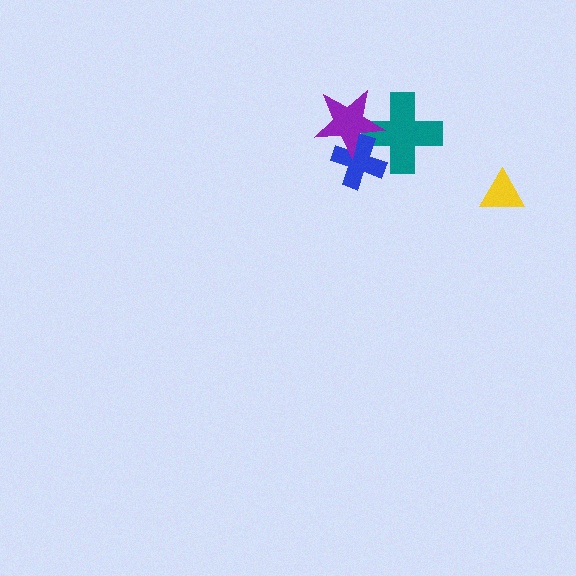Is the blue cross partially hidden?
Yes, it is partially covered by another shape.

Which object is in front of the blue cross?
The purple star is in front of the blue cross.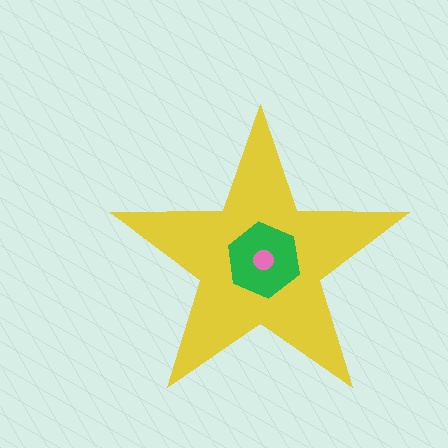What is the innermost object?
The pink circle.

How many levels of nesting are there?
3.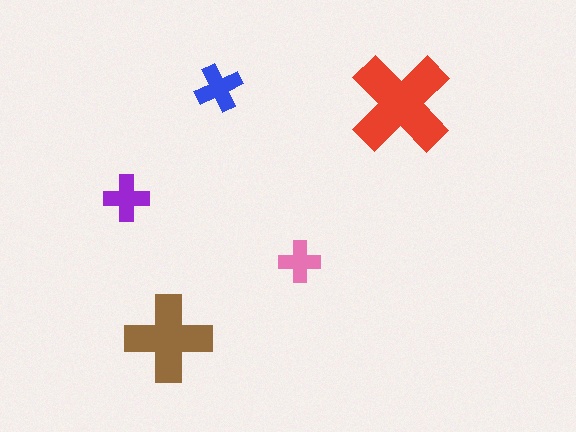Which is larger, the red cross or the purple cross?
The red one.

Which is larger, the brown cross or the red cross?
The red one.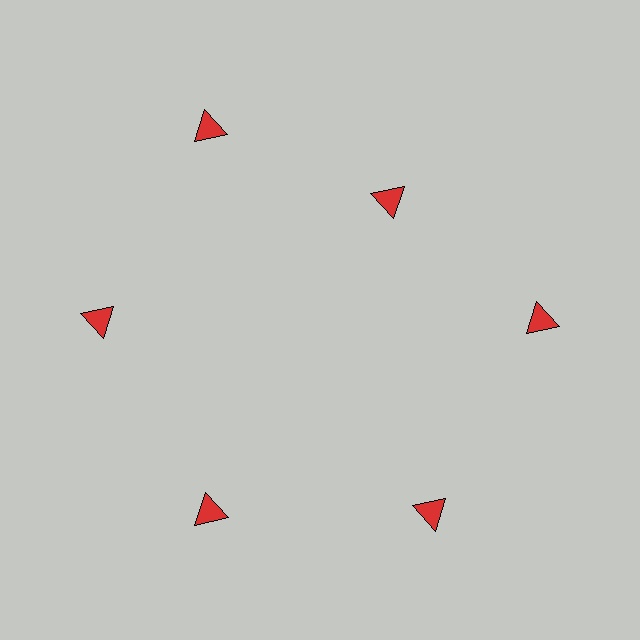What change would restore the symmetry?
The symmetry would be restored by moving it outward, back onto the ring so that all 6 triangles sit at equal angles and equal distance from the center.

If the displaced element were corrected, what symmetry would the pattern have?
It would have 6-fold rotational symmetry — the pattern would map onto itself every 60 degrees.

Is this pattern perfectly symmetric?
No. The 6 red triangles are arranged in a ring, but one element near the 1 o'clock position is pulled inward toward the center, breaking the 6-fold rotational symmetry.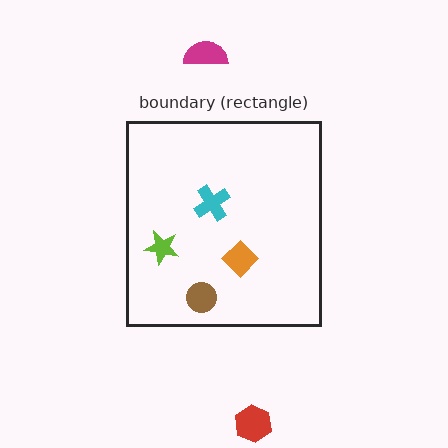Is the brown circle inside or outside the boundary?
Inside.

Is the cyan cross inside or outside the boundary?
Inside.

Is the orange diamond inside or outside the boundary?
Inside.